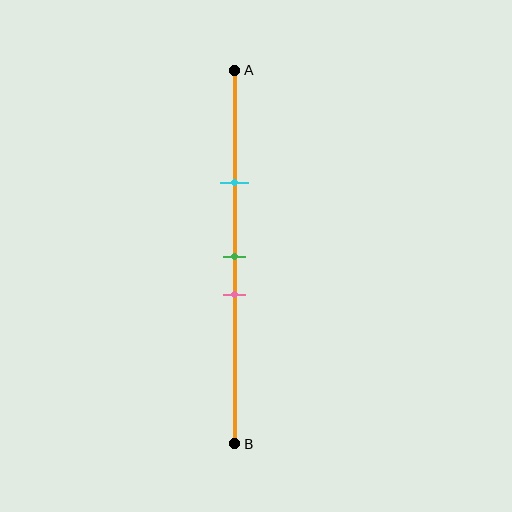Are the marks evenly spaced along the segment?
No, the marks are not evenly spaced.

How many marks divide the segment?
There are 3 marks dividing the segment.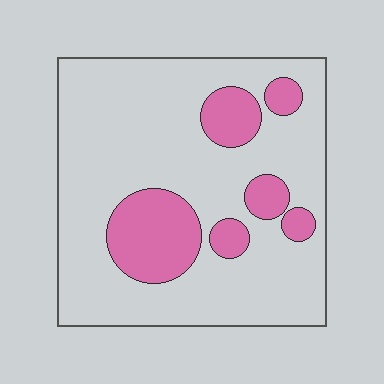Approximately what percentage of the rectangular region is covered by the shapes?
Approximately 20%.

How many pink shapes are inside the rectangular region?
6.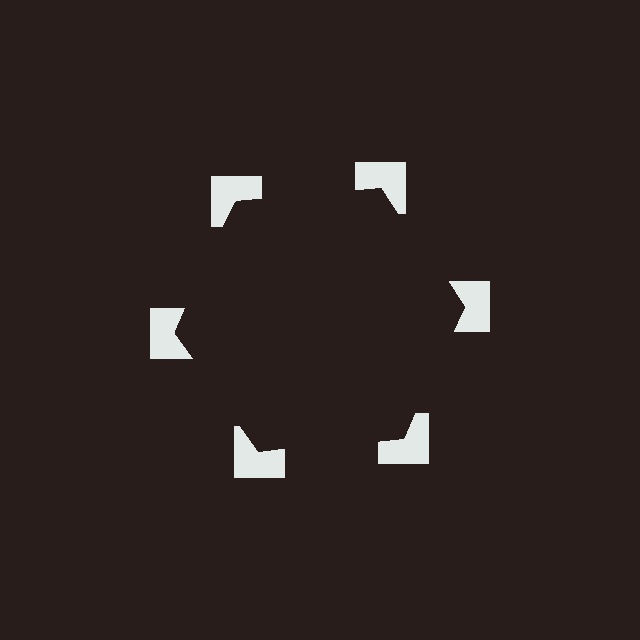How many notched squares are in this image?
There are 6 — one at each vertex of the illusory hexagon.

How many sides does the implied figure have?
6 sides.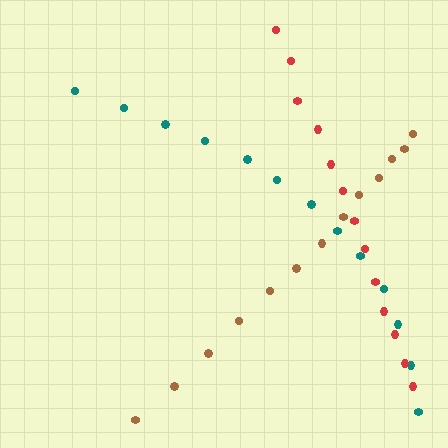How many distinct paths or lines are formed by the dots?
There are 3 distinct paths.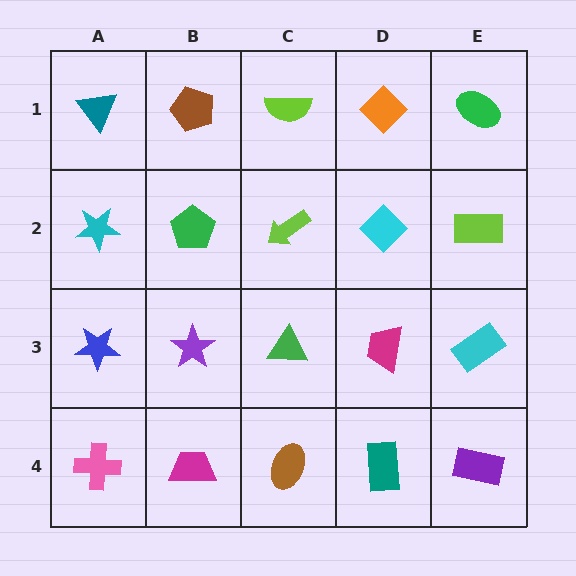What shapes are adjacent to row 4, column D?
A magenta trapezoid (row 3, column D), a brown ellipse (row 4, column C), a purple rectangle (row 4, column E).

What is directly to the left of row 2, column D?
A lime arrow.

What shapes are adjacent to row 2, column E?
A green ellipse (row 1, column E), a cyan rectangle (row 3, column E), a cyan diamond (row 2, column D).